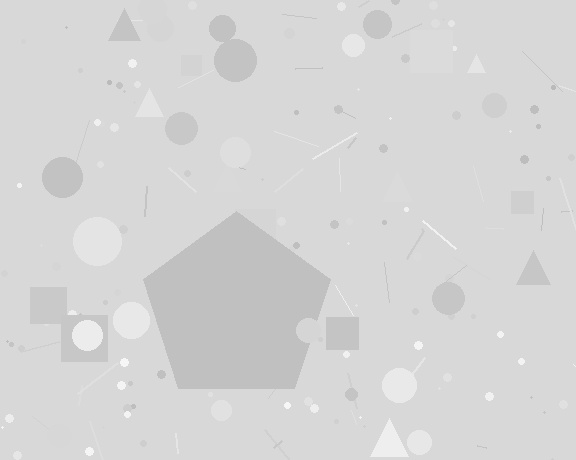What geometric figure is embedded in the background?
A pentagon is embedded in the background.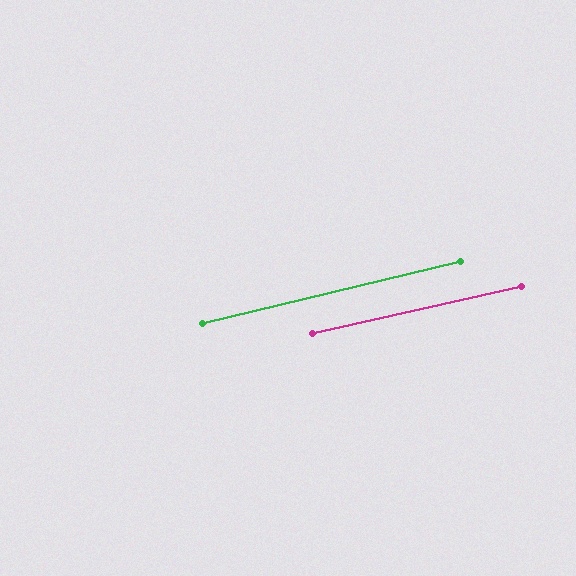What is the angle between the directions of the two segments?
Approximately 1 degree.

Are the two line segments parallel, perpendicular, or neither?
Parallel — their directions differ by only 0.8°.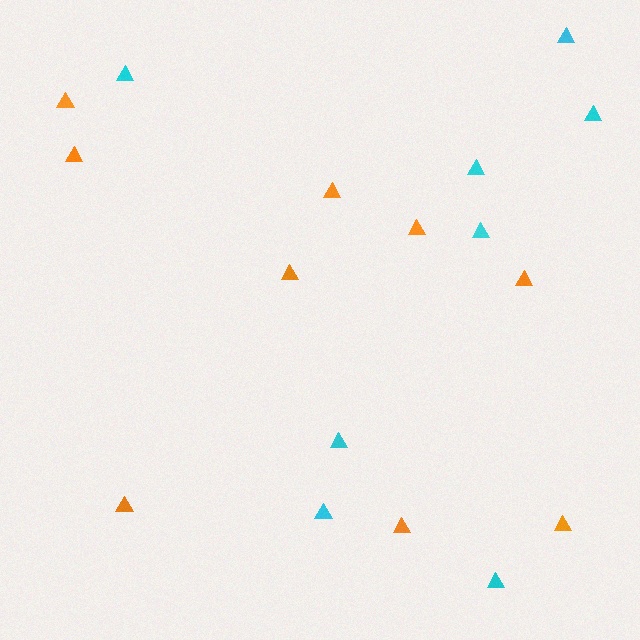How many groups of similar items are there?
There are 2 groups: one group of cyan triangles (8) and one group of orange triangles (9).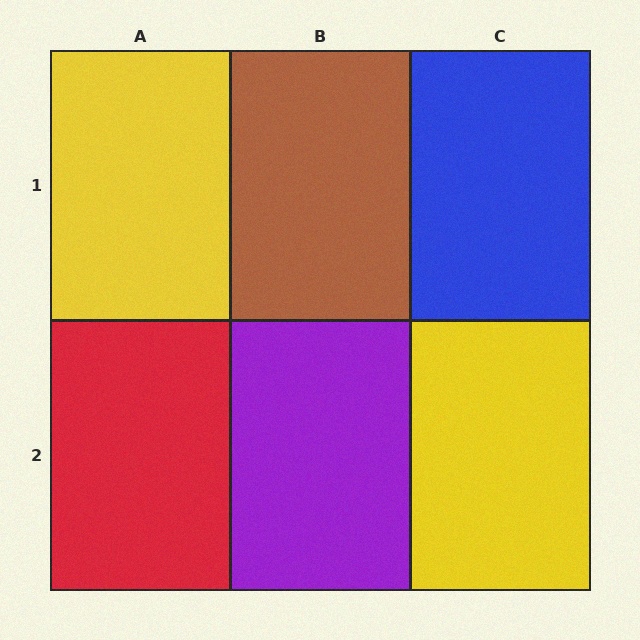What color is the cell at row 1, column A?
Yellow.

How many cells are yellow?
2 cells are yellow.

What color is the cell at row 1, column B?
Brown.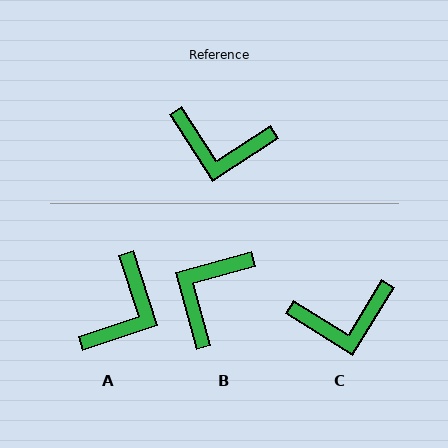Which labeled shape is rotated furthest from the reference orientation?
B, about 108 degrees away.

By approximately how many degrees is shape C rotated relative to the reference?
Approximately 25 degrees counter-clockwise.